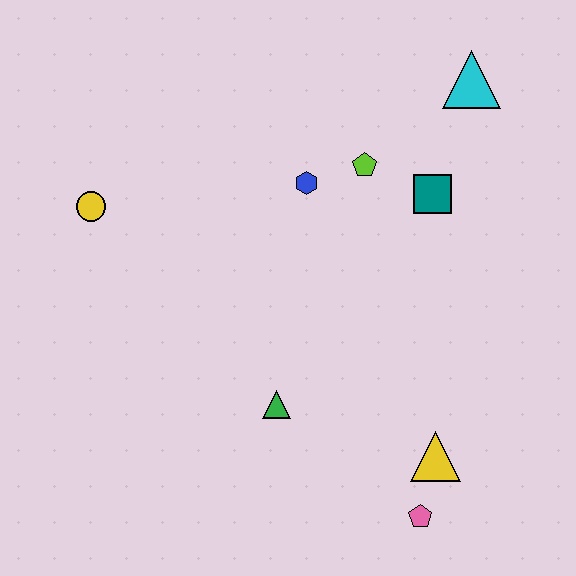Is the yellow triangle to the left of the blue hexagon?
No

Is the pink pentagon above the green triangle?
No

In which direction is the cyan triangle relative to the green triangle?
The cyan triangle is above the green triangle.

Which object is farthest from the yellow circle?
The pink pentagon is farthest from the yellow circle.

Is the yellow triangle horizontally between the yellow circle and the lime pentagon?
No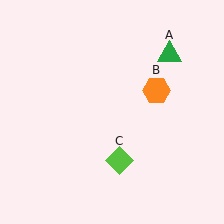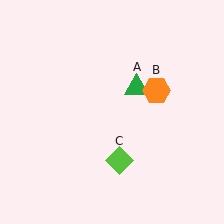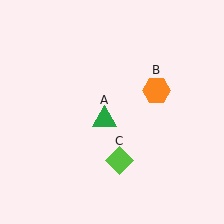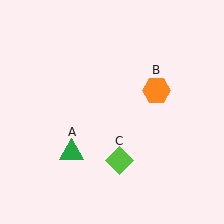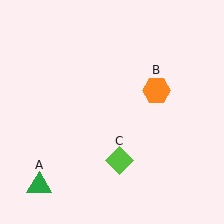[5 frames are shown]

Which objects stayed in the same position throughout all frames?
Orange hexagon (object B) and lime diamond (object C) remained stationary.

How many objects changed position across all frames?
1 object changed position: green triangle (object A).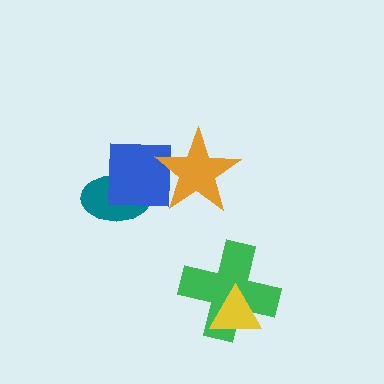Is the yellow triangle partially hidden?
No, no other shape covers it.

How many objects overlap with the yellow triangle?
1 object overlaps with the yellow triangle.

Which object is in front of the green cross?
The yellow triangle is in front of the green cross.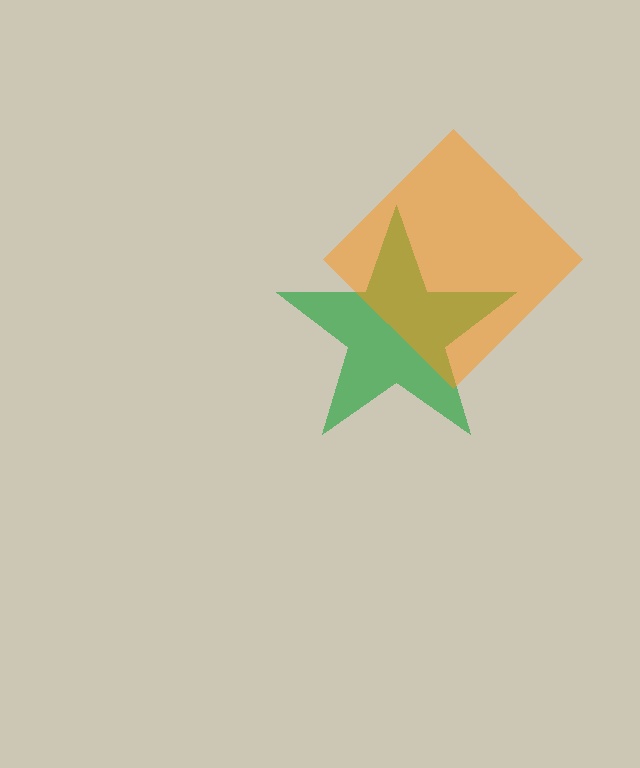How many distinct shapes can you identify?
There are 2 distinct shapes: a green star, an orange diamond.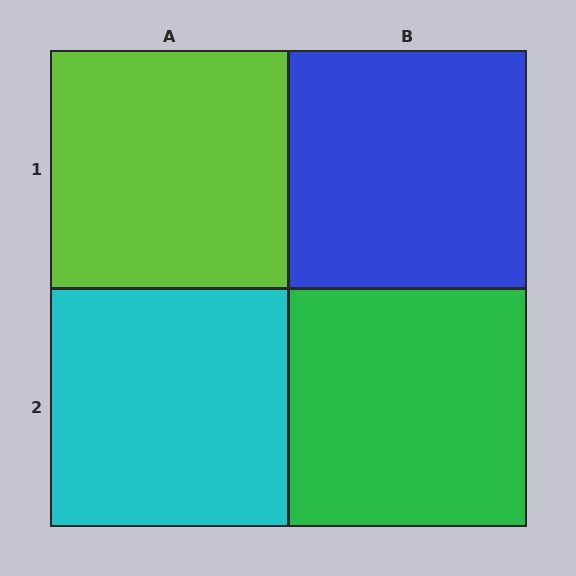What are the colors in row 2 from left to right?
Cyan, green.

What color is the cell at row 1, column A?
Lime.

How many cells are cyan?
1 cell is cyan.